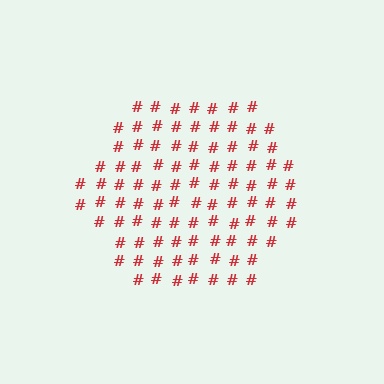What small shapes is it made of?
It is made of small hash symbols.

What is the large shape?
The large shape is a hexagon.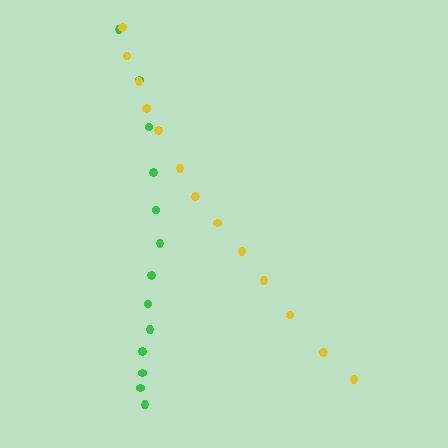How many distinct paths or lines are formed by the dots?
There are 2 distinct paths.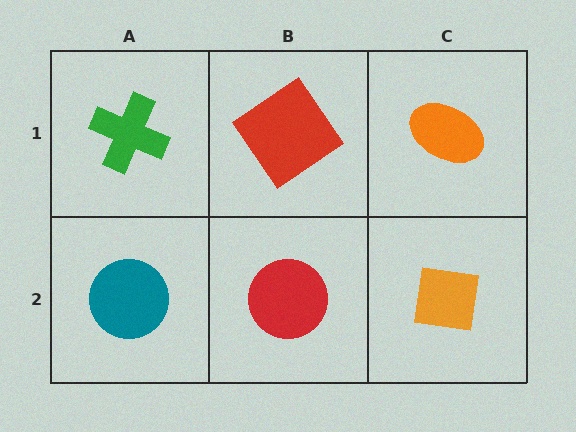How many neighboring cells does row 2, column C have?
2.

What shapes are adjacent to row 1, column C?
An orange square (row 2, column C), a red diamond (row 1, column B).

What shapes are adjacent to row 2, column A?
A green cross (row 1, column A), a red circle (row 2, column B).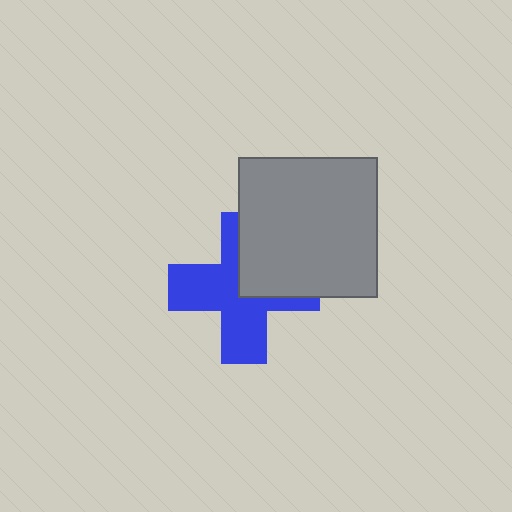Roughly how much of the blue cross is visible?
About half of it is visible (roughly 64%).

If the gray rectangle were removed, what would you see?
You would see the complete blue cross.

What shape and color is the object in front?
The object in front is a gray rectangle.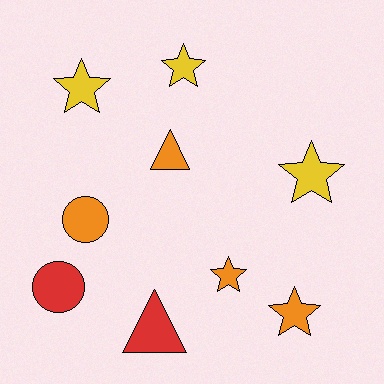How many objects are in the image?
There are 9 objects.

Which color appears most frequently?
Orange, with 4 objects.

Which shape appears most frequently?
Star, with 5 objects.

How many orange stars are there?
There are 2 orange stars.